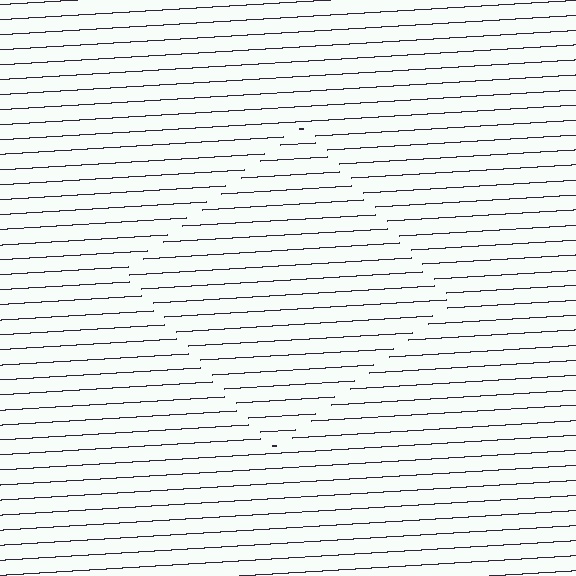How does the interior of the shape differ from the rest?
The interior of the shape contains the same grating, shifted by half a period — the contour is defined by the phase discontinuity where line-ends from the inner and outer gratings abut.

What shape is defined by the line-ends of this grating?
An illusory square. The interior of the shape contains the same grating, shifted by half a period — the contour is defined by the phase discontinuity where line-ends from the inner and outer gratings abut.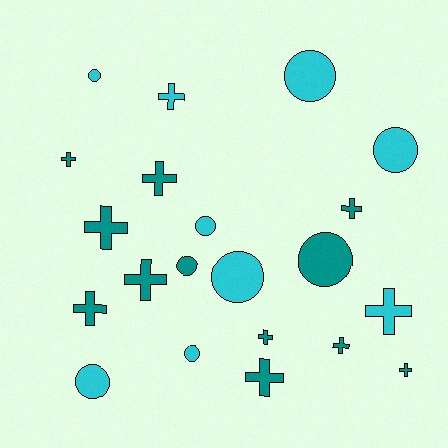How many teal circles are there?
There are 2 teal circles.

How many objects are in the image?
There are 21 objects.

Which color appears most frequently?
Teal, with 12 objects.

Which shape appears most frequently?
Cross, with 12 objects.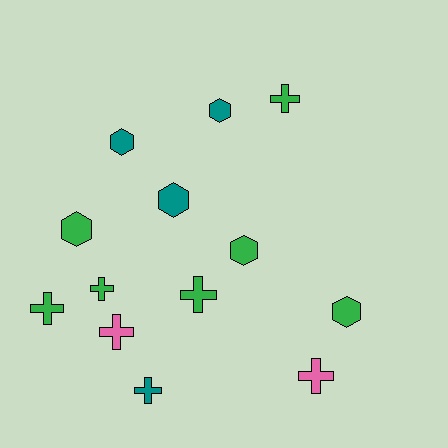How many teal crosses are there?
There is 1 teal cross.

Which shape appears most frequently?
Cross, with 7 objects.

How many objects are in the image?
There are 13 objects.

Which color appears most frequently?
Green, with 7 objects.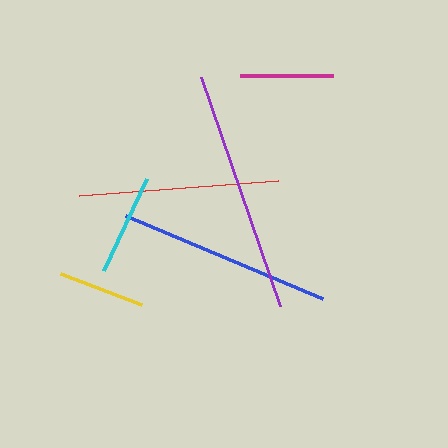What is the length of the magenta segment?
The magenta segment is approximately 93 pixels long.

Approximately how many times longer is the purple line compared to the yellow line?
The purple line is approximately 2.8 times the length of the yellow line.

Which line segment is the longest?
The purple line is the longest at approximately 242 pixels.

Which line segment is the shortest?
The yellow line is the shortest at approximately 87 pixels.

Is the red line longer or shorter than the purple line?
The purple line is longer than the red line.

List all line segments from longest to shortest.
From longest to shortest: purple, blue, red, cyan, magenta, yellow.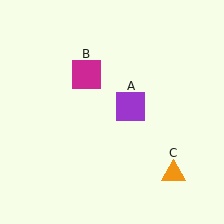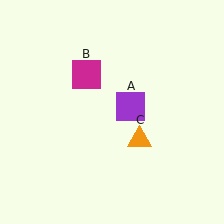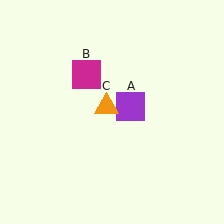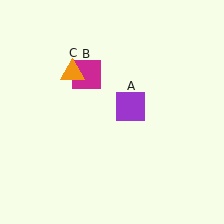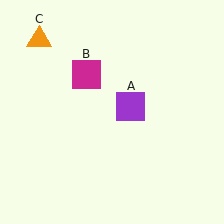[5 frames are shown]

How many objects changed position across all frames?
1 object changed position: orange triangle (object C).